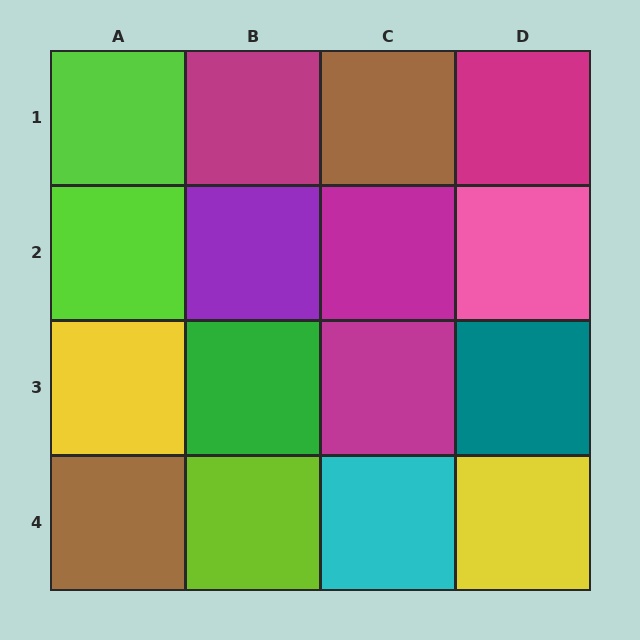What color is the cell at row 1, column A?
Lime.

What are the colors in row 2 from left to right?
Lime, purple, magenta, pink.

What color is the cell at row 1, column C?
Brown.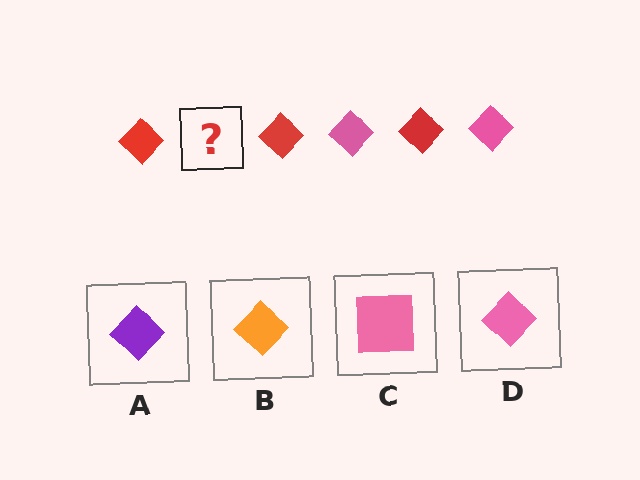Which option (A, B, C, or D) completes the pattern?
D.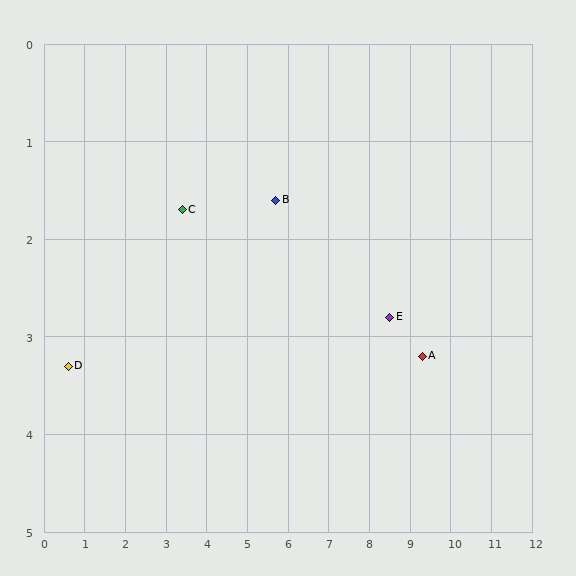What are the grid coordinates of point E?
Point E is at approximately (8.5, 2.8).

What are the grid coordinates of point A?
Point A is at approximately (9.3, 3.2).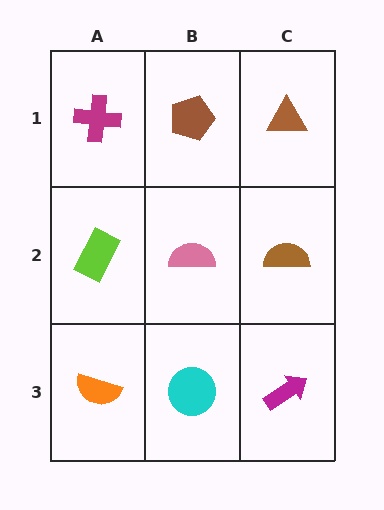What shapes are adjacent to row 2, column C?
A brown triangle (row 1, column C), a magenta arrow (row 3, column C), a pink semicircle (row 2, column B).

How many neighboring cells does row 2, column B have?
4.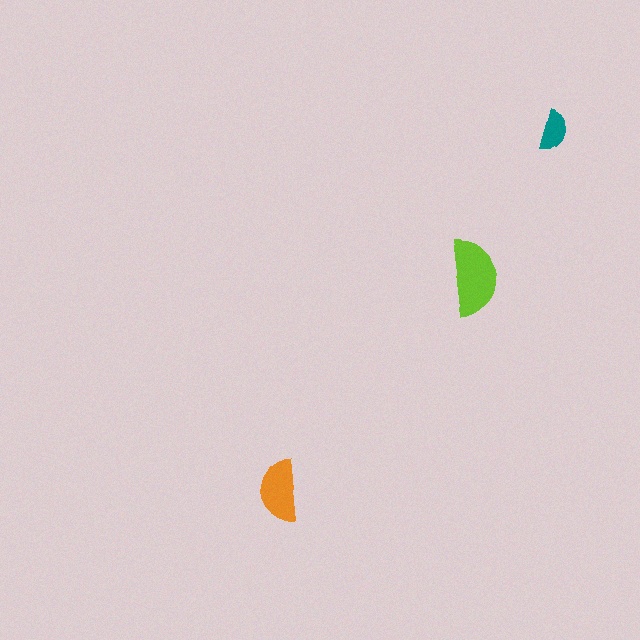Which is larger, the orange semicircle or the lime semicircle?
The lime one.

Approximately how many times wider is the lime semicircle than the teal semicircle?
About 2 times wider.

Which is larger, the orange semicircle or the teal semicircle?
The orange one.